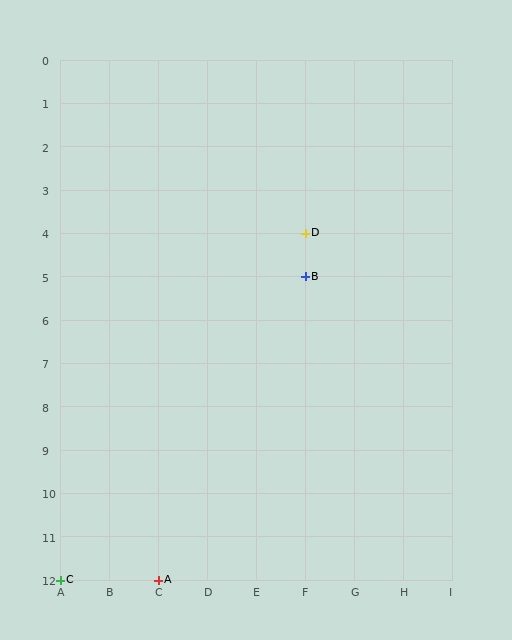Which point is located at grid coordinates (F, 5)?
Point B is at (F, 5).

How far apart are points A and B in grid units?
Points A and B are 3 columns and 7 rows apart (about 7.6 grid units diagonally).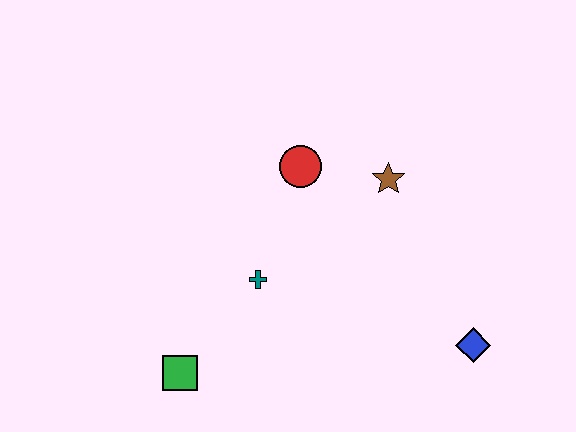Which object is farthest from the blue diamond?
The green square is farthest from the blue diamond.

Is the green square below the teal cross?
Yes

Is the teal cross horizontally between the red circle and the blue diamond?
No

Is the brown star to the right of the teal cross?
Yes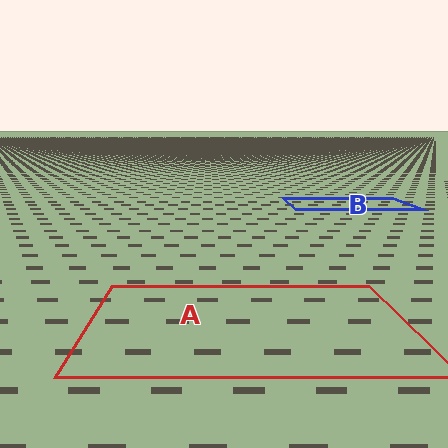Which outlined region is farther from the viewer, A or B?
Region B is farther from the viewer — the texture elements inside it appear smaller and more densely packed.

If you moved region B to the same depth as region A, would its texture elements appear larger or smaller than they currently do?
They would appear larger. At a closer depth, the same texture elements are projected at a bigger on-screen size.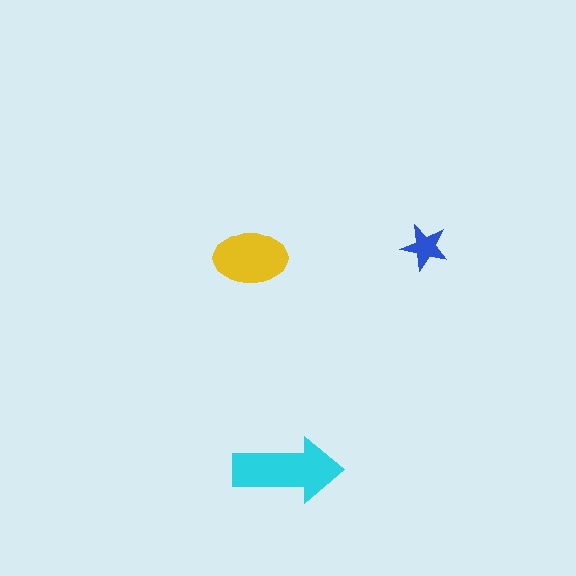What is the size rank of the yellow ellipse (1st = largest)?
2nd.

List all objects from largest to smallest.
The cyan arrow, the yellow ellipse, the blue star.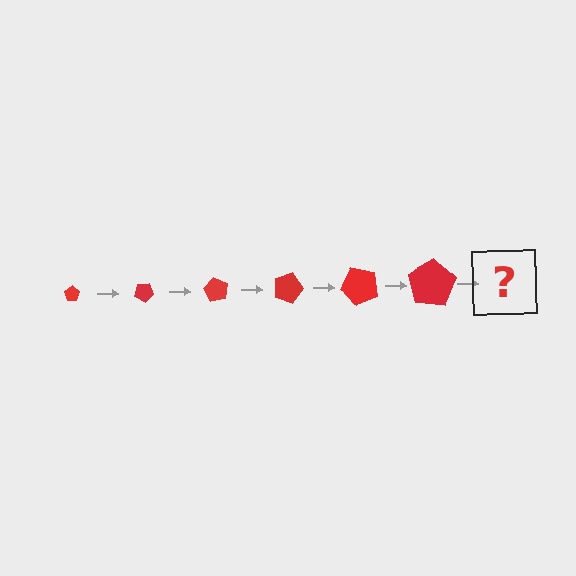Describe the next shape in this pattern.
It should be a pentagon, larger than the previous one and rotated 180 degrees from the start.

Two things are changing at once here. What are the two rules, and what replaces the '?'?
The two rules are that the pentagon grows larger each step and it rotates 30 degrees each step. The '?' should be a pentagon, larger than the previous one and rotated 180 degrees from the start.